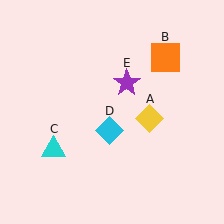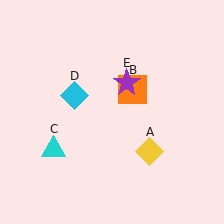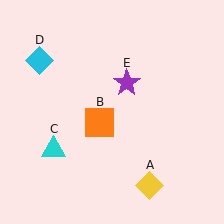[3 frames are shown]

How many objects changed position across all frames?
3 objects changed position: yellow diamond (object A), orange square (object B), cyan diamond (object D).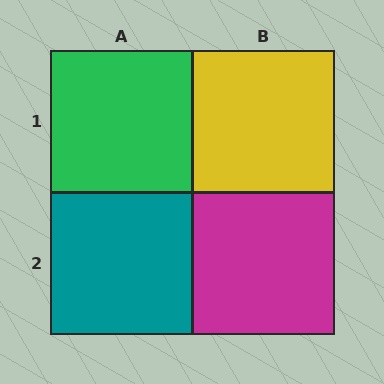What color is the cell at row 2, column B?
Magenta.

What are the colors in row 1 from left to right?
Green, yellow.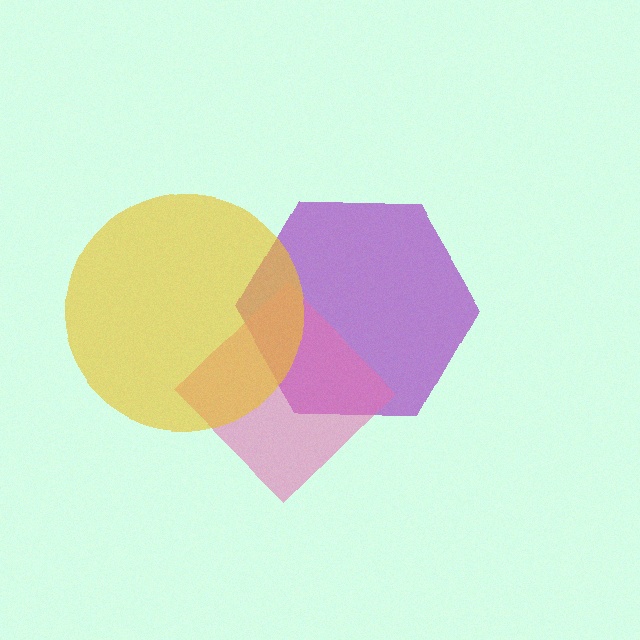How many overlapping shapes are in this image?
There are 3 overlapping shapes in the image.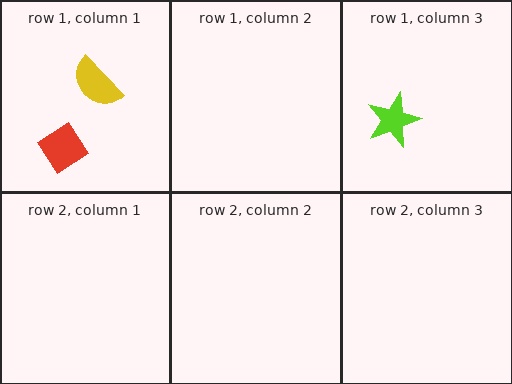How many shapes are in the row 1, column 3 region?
1.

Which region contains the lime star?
The row 1, column 3 region.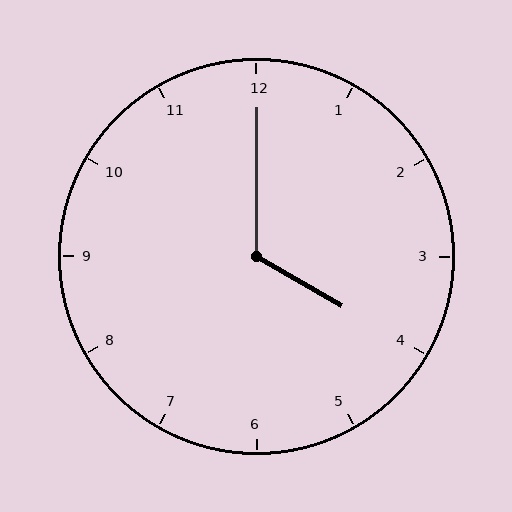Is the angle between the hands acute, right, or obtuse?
It is obtuse.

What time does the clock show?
4:00.